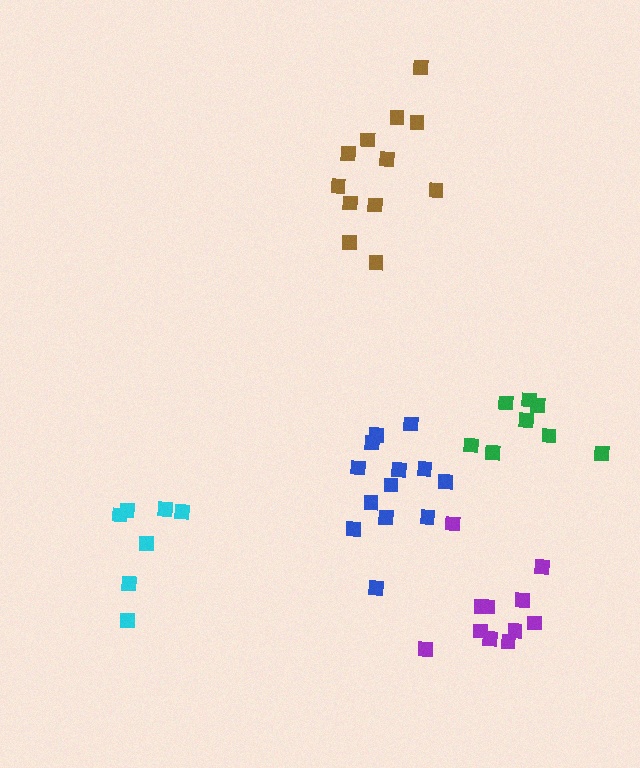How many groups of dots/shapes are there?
There are 5 groups.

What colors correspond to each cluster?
The clusters are colored: green, blue, brown, purple, cyan.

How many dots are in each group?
Group 1: 8 dots, Group 2: 13 dots, Group 3: 12 dots, Group 4: 11 dots, Group 5: 7 dots (51 total).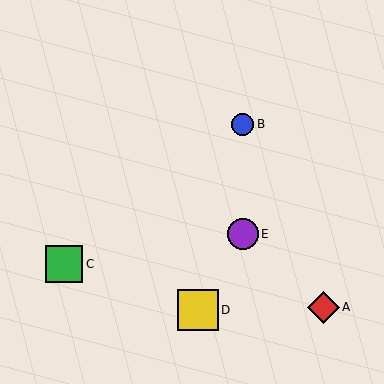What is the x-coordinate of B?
Object B is at x≈243.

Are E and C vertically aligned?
No, E is at x≈243 and C is at x≈64.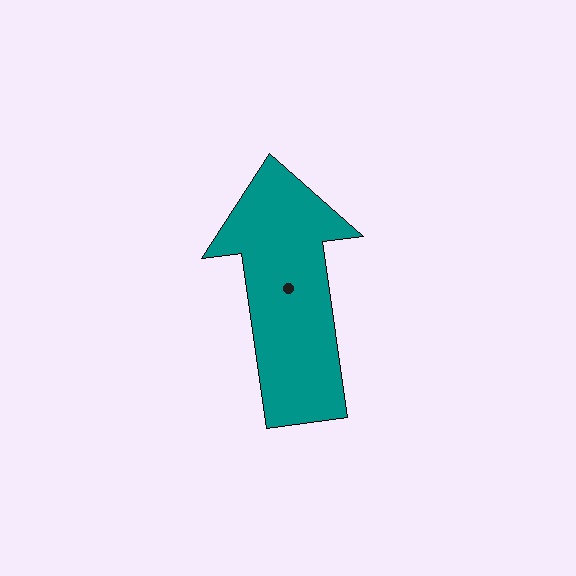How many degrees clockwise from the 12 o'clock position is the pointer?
Approximately 352 degrees.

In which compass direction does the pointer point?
North.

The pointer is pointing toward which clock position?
Roughly 12 o'clock.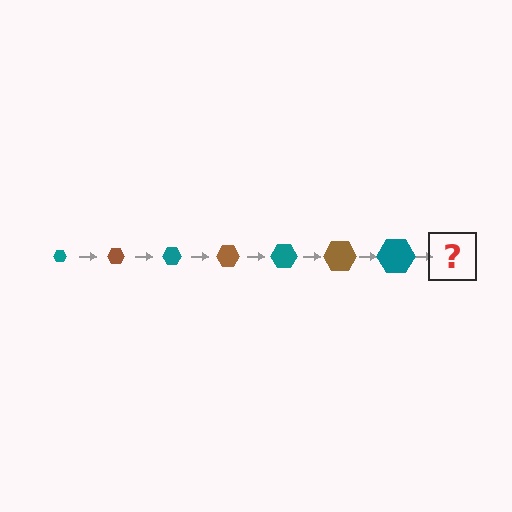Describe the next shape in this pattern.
It should be a brown hexagon, larger than the previous one.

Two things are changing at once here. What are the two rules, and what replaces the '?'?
The two rules are that the hexagon grows larger each step and the color cycles through teal and brown. The '?' should be a brown hexagon, larger than the previous one.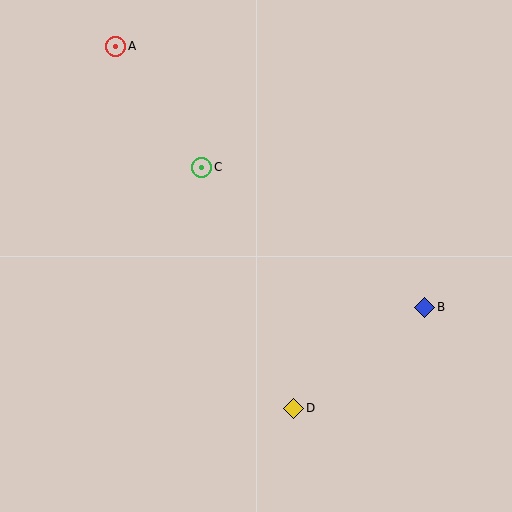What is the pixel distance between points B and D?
The distance between B and D is 165 pixels.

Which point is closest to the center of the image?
Point C at (202, 167) is closest to the center.